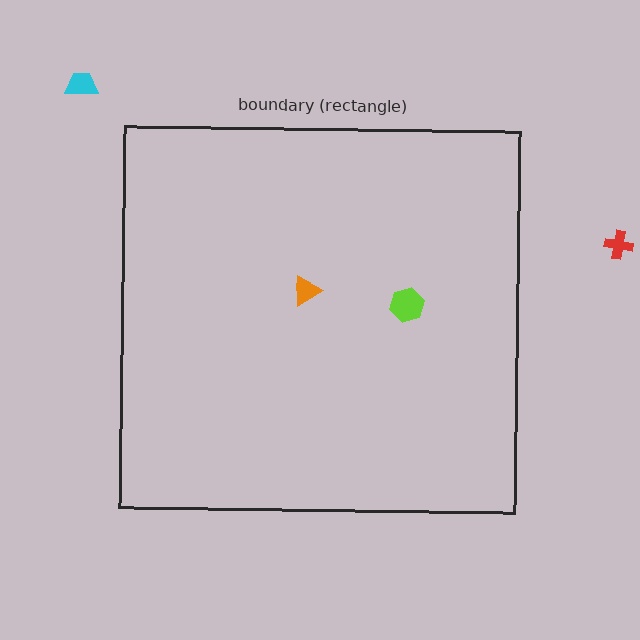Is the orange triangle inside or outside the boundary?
Inside.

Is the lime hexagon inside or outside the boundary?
Inside.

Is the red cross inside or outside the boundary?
Outside.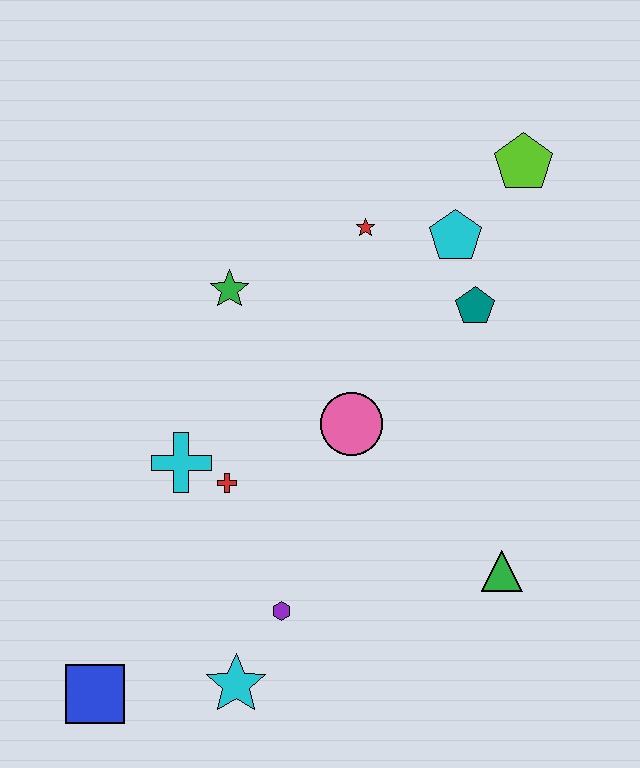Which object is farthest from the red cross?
The lime pentagon is farthest from the red cross.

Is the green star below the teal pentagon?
No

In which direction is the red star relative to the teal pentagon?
The red star is to the left of the teal pentagon.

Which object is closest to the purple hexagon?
The cyan star is closest to the purple hexagon.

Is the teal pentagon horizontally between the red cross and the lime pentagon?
Yes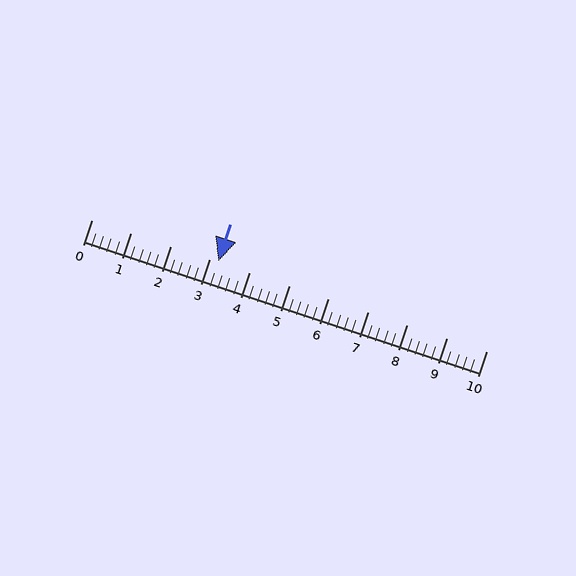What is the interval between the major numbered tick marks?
The major tick marks are spaced 1 units apart.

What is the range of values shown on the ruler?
The ruler shows values from 0 to 10.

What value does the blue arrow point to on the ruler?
The blue arrow points to approximately 3.2.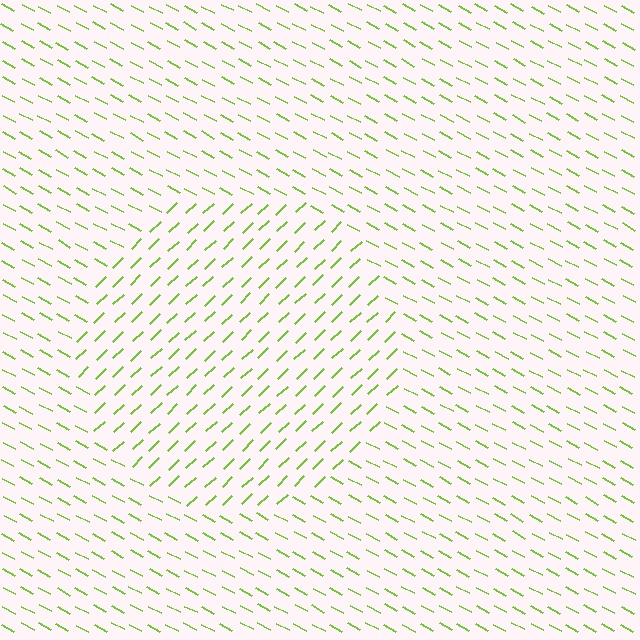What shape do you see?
I see a circle.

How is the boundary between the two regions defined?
The boundary is defined purely by a change in line orientation (approximately 72 degrees difference). All lines are the same color and thickness.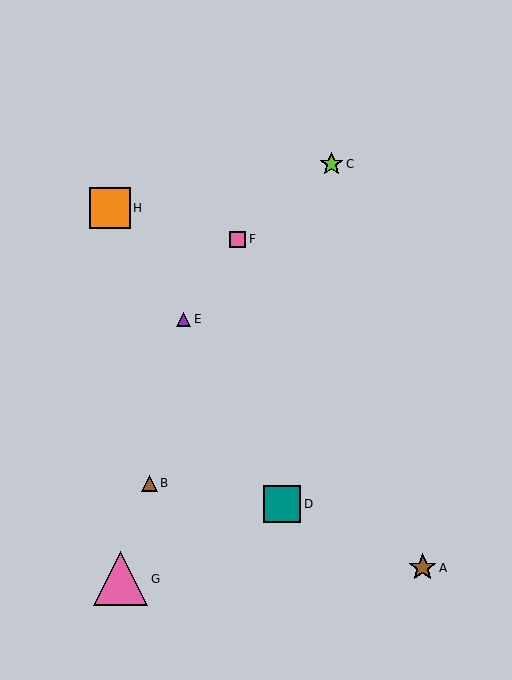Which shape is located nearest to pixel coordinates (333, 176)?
The lime star (labeled C) at (332, 164) is nearest to that location.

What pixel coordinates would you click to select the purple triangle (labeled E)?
Click at (183, 319) to select the purple triangle E.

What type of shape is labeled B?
Shape B is a brown triangle.